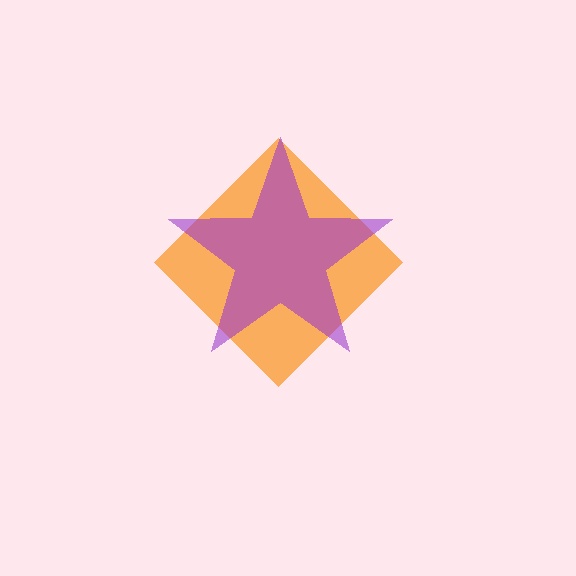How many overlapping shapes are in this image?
There are 2 overlapping shapes in the image.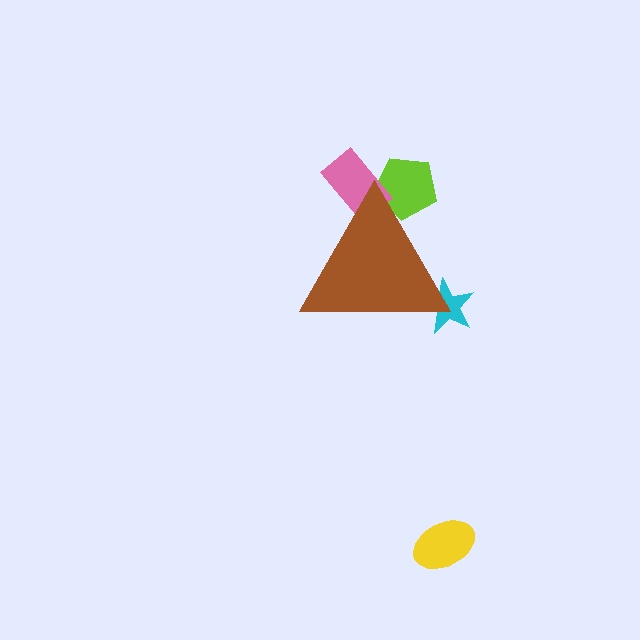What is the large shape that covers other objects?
A brown triangle.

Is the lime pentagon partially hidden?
Yes, the lime pentagon is partially hidden behind the brown triangle.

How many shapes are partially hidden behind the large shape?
3 shapes are partially hidden.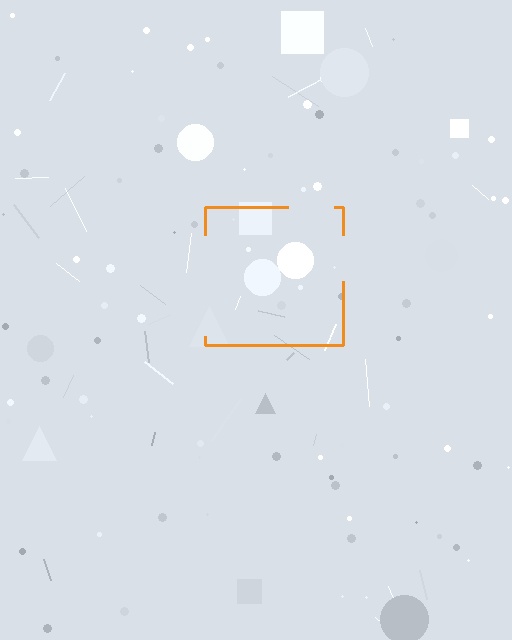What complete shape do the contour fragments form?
The contour fragments form a square.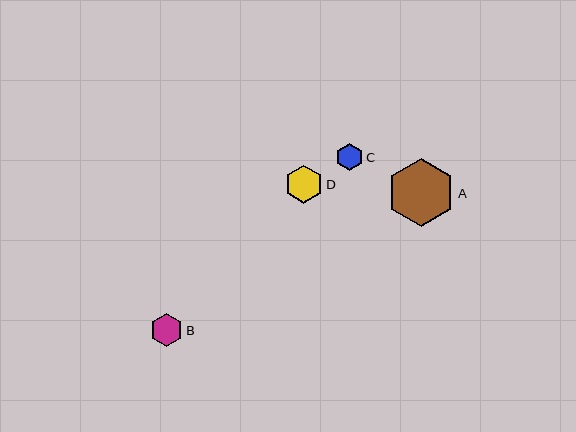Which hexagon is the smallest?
Hexagon C is the smallest with a size of approximately 27 pixels.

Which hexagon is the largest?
Hexagon A is the largest with a size of approximately 68 pixels.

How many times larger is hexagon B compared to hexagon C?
Hexagon B is approximately 1.2 times the size of hexagon C.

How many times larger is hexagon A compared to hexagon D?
Hexagon A is approximately 1.8 times the size of hexagon D.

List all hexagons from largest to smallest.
From largest to smallest: A, D, B, C.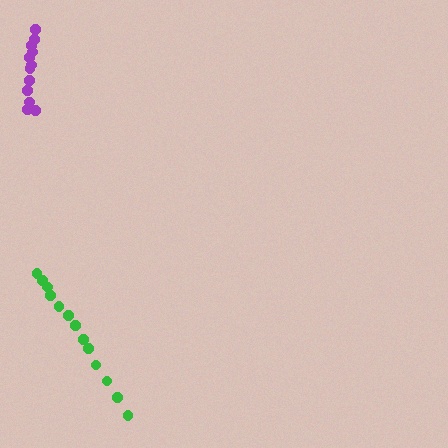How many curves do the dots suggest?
There are 2 distinct paths.